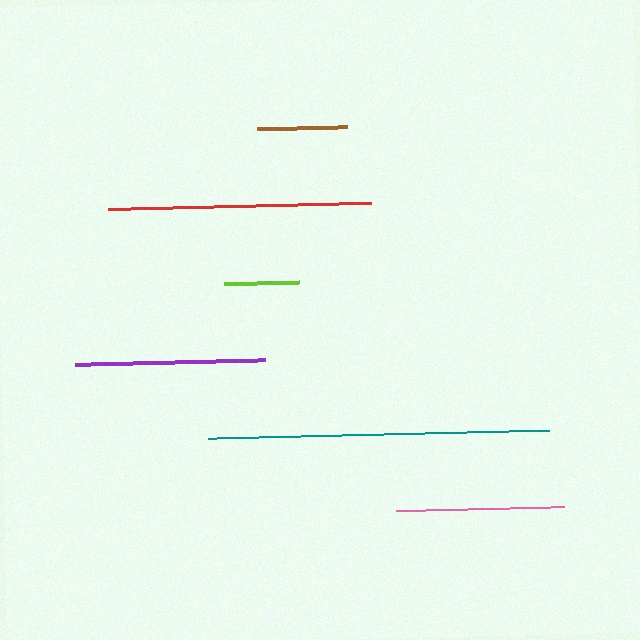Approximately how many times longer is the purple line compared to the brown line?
The purple line is approximately 2.1 times the length of the brown line.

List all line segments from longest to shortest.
From longest to shortest: teal, red, purple, pink, brown, lime.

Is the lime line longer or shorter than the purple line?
The purple line is longer than the lime line.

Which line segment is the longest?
The teal line is the longest at approximately 341 pixels.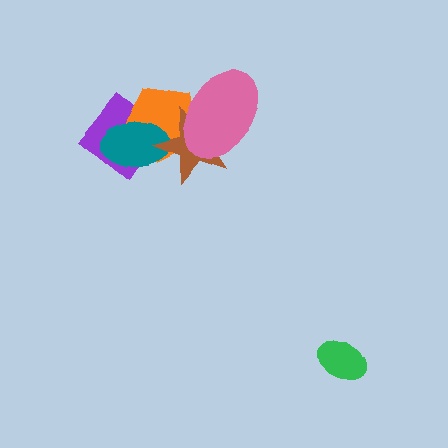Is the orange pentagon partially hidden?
Yes, it is partially covered by another shape.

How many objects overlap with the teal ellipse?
3 objects overlap with the teal ellipse.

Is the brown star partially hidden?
Yes, it is partially covered by another shape.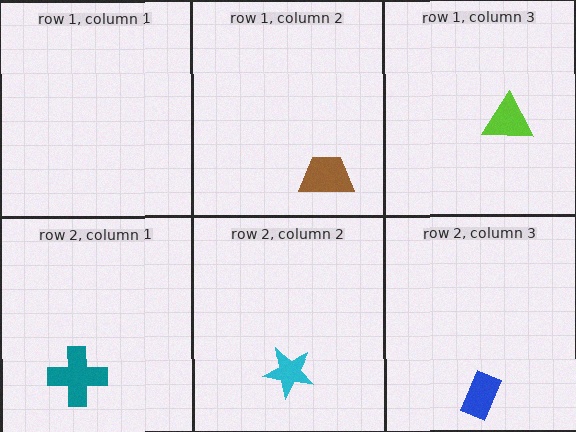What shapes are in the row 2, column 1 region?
The teal cross.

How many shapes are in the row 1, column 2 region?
1.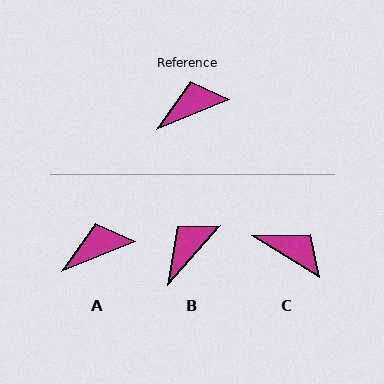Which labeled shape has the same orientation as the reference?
A.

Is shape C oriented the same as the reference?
No, it is off by about 54 degrees.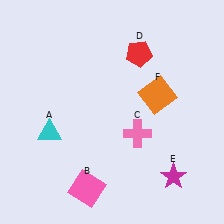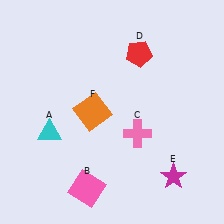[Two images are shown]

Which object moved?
The orange square (F) moved left.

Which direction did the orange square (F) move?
The orange square (F) moved left.